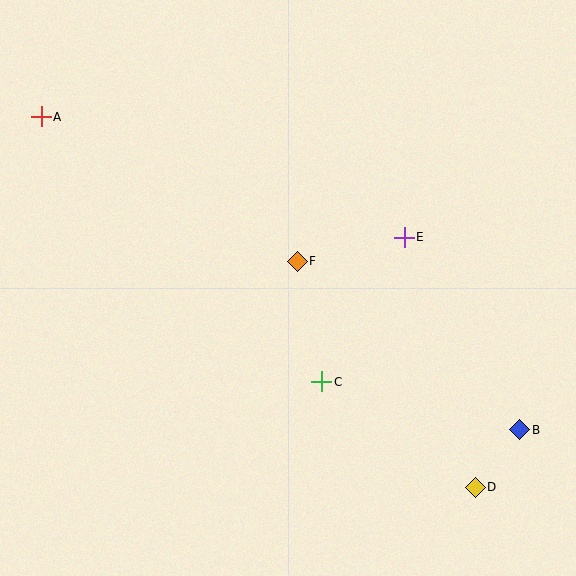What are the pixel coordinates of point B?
Point B is at (520, 430).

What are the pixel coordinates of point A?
Point A is at (41, 117).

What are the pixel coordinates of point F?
Point F is at (297, 261).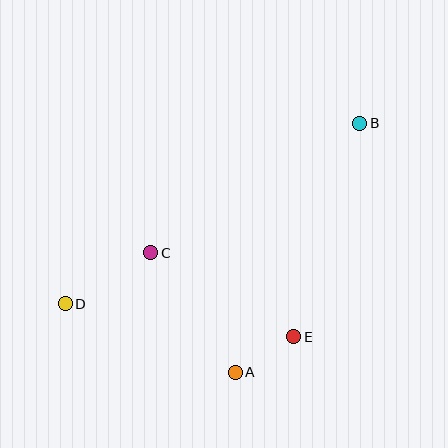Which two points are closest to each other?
Points A and E are closest to each other.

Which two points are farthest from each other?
Points B and D are farthest from each other.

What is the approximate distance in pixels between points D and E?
The distance between D and E is approximately 231 pixels.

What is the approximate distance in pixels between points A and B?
The distance between A and B is approximately 279 pixels.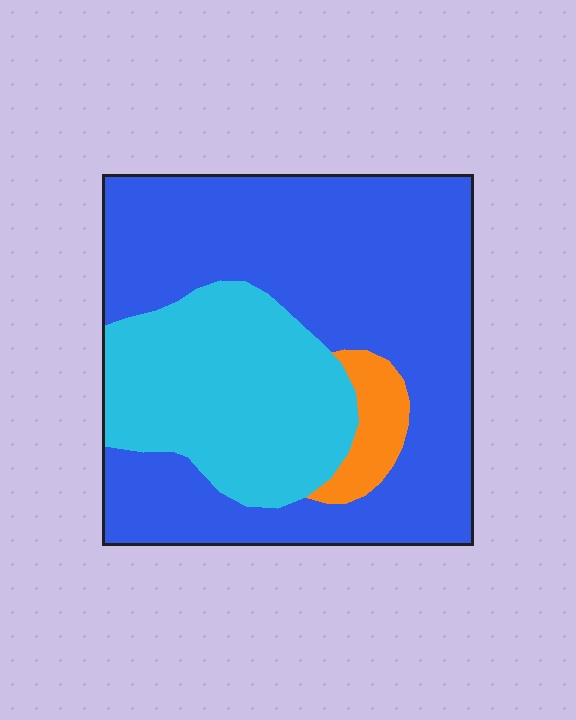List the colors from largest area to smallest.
From largest to smallest: blue, cyan, orange.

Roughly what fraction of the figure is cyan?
Cyan covers 30% of the figure.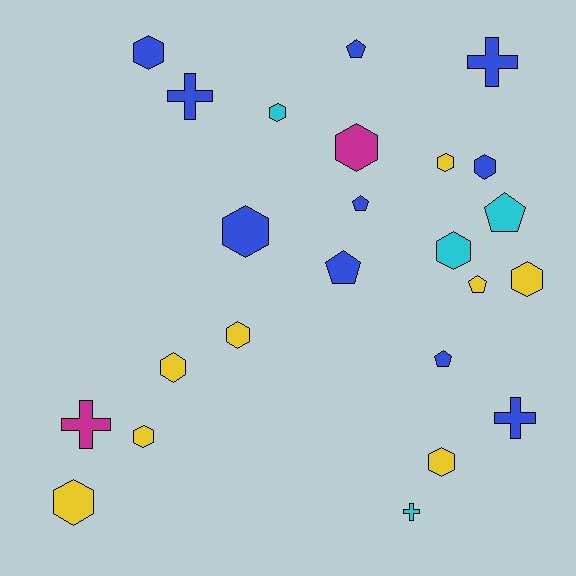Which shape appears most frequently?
Hexagon, with 13 objects.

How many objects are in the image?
There are 24 objects.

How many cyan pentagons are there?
There is 1 cyan pentagon.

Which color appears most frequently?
Blue, with 10 objects.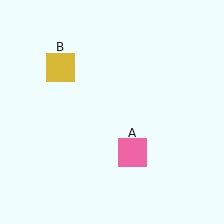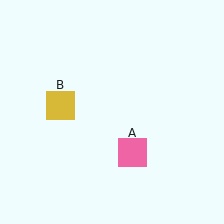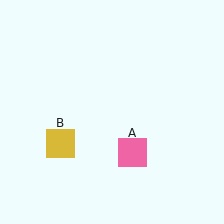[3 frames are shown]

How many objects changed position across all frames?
1 object changed position: yellow square (object B).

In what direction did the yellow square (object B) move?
The yellow square (object B) moved down.